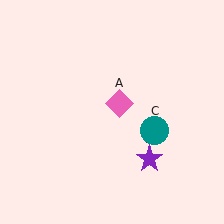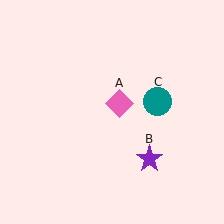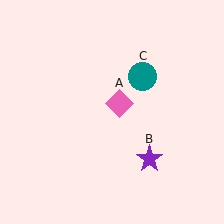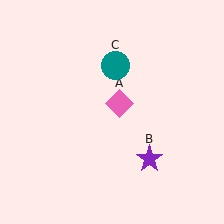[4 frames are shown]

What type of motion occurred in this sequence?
The teal circle (object C) rotated counterclockwise around the center of the scene.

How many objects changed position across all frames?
1 object changed position: teal circle (object C).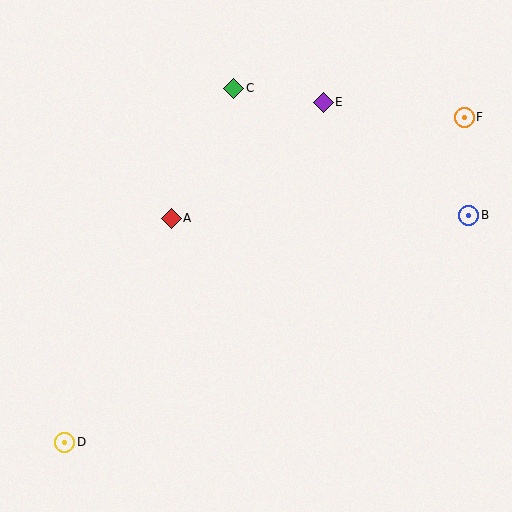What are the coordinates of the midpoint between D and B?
The midpoint between D and B is at (267, 329).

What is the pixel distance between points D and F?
The distance between D and F is 515 pixels.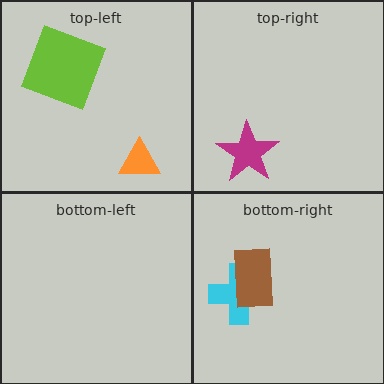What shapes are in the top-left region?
The lime square, the orange triangle.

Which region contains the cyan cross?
The bottom-right region.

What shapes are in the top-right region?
The magenta star.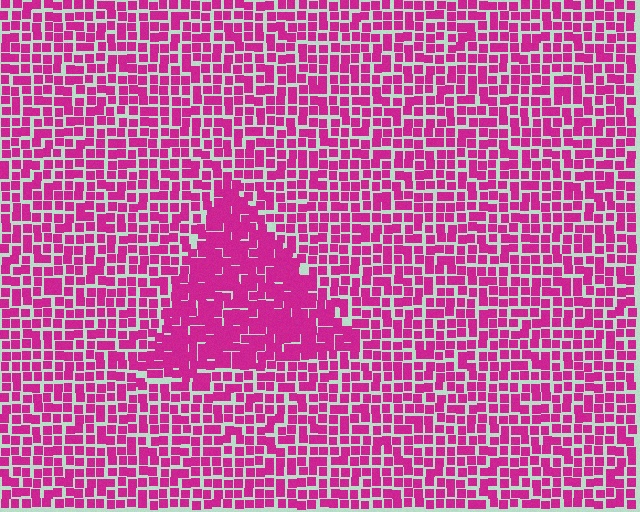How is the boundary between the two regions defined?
The boundary is defined by a change in element density (approximately 1.5x ratio). All elements are the same color, size, and shape.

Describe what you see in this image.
The image contains small magenta elements arranged at two different densities. A triangle-shaped region is visible where the elements are more densely packed than the surrounding area.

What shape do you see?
I see a triangle.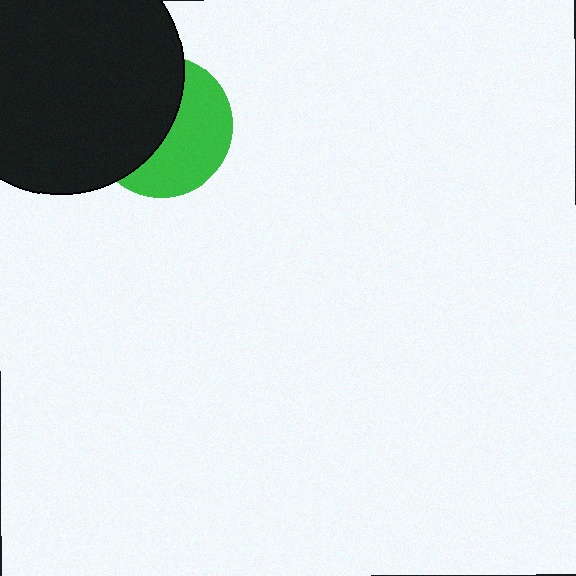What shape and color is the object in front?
The object in front is a black circle.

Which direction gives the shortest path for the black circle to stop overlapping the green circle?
Moving left gives the shortest separation.